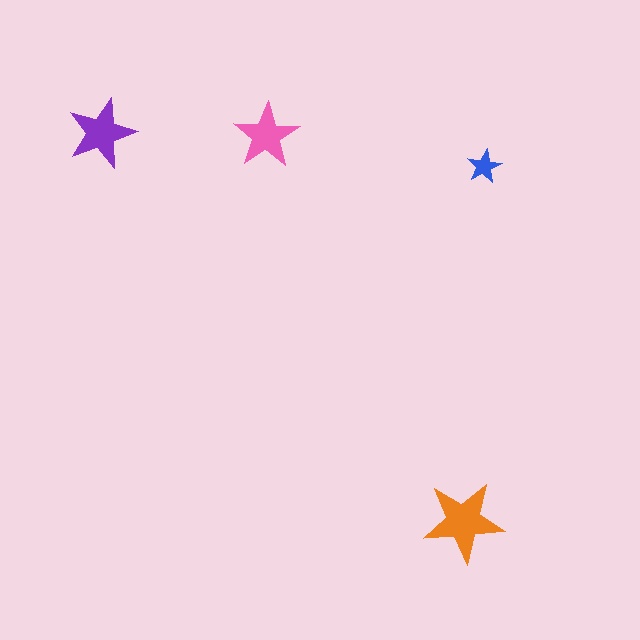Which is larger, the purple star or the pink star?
The purple one.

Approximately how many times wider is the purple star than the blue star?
About 2 times wider.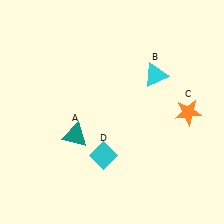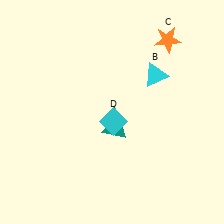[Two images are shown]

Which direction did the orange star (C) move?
The orange star (C) moved up.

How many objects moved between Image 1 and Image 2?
3 objects moved between the two images.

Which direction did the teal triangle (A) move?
The teal triangle (A) moved right.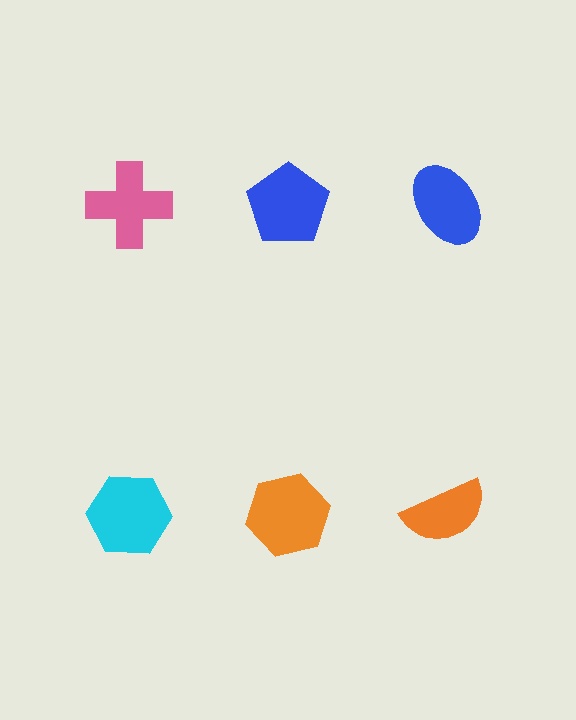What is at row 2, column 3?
An orange semicircle.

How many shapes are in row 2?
3 shapes.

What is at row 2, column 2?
An orange hexagon.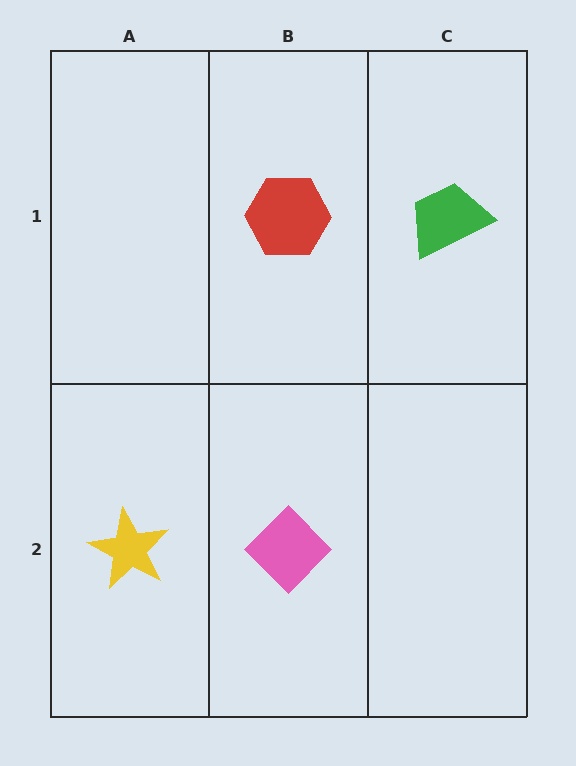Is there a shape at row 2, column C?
No, that cell is empty.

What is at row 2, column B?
A pink diamond.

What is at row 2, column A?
A yellow star.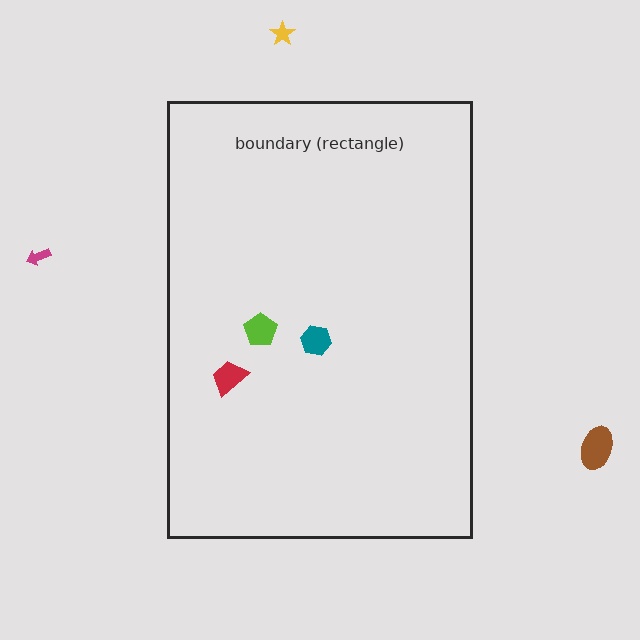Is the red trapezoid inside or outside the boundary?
Inside.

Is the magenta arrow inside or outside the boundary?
Outside.